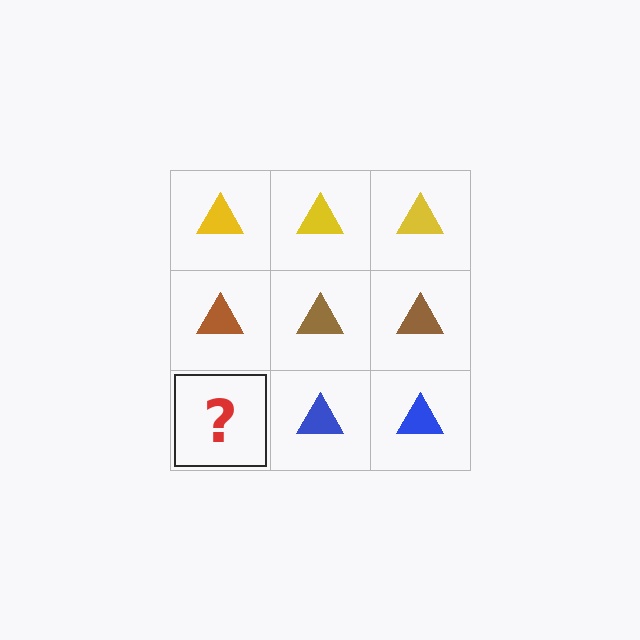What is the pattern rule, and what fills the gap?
The rule is that each row has a consistent color. The gap should be filled with a blue triangle.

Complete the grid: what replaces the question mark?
The question mark should be replaced with a blue triangle.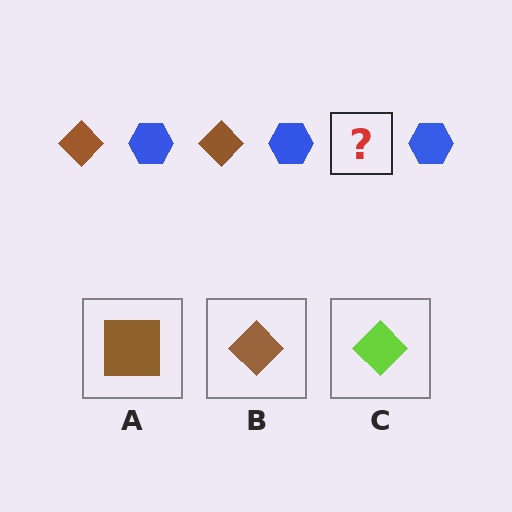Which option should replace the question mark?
Option B.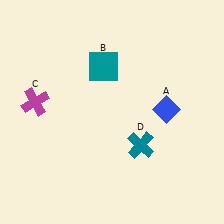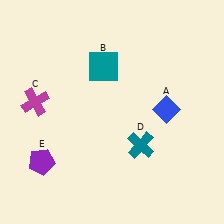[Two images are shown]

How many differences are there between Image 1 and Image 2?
There is 1 difference between the two images.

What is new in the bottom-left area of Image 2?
A purple pentagon (E) was added in the bottom-left area of Image 2.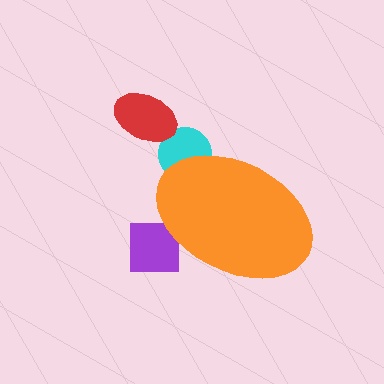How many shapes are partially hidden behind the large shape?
2 shapes are partially hidden.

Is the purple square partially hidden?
Yes, the purple square is partially hidden behind the orange ellipse.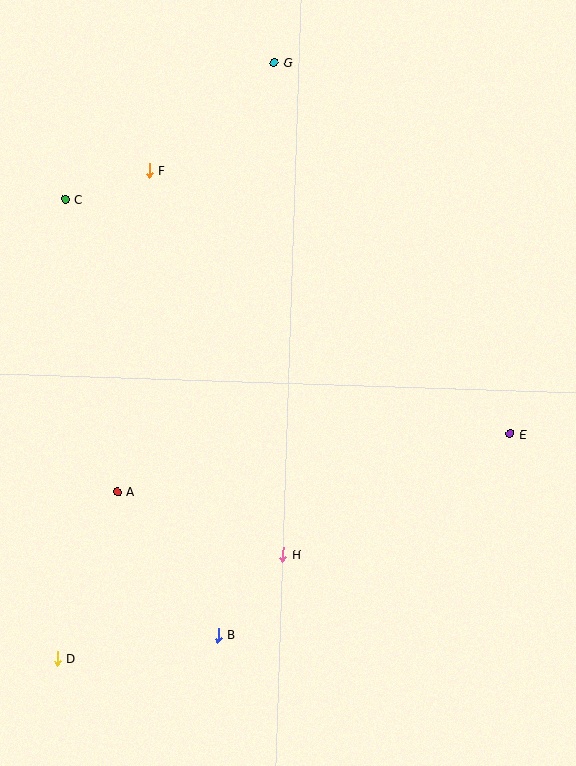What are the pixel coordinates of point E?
Point E is at (510, 434).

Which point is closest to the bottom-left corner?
Point D is closest to the bottom-left corner.